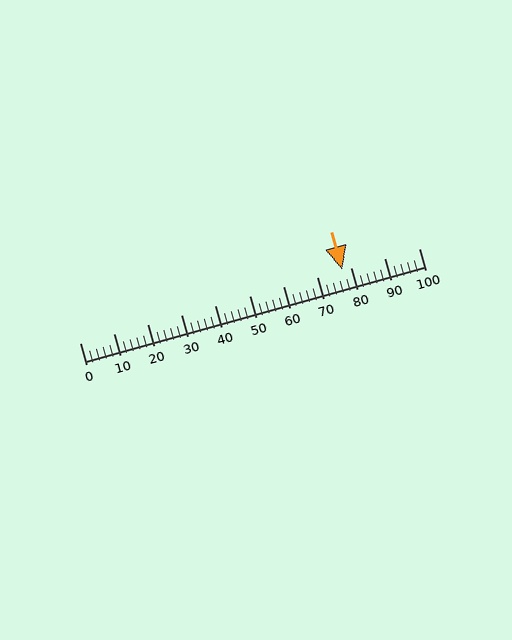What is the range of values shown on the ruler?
The ruler shows values from 0 to 100.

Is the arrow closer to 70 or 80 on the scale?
The arrow is closer to 80.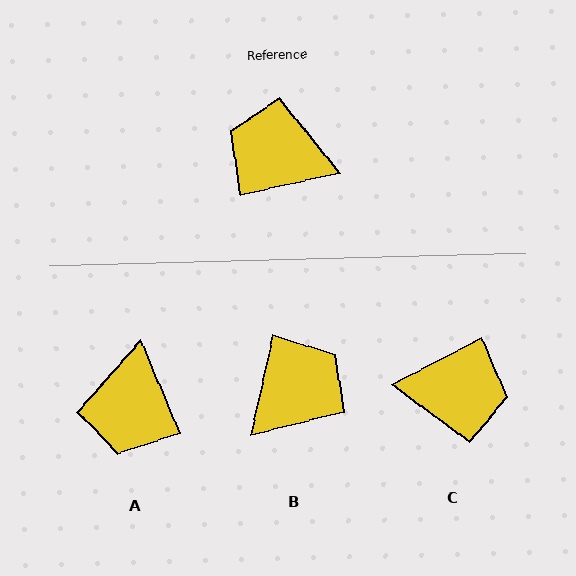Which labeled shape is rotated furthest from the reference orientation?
C, about 165 degrees away.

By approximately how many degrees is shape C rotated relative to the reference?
Approximately 165 degrees clockwise.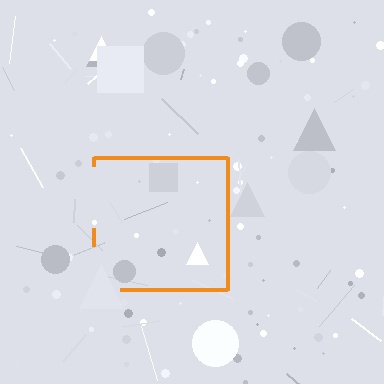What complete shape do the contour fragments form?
The contour fragments form a square.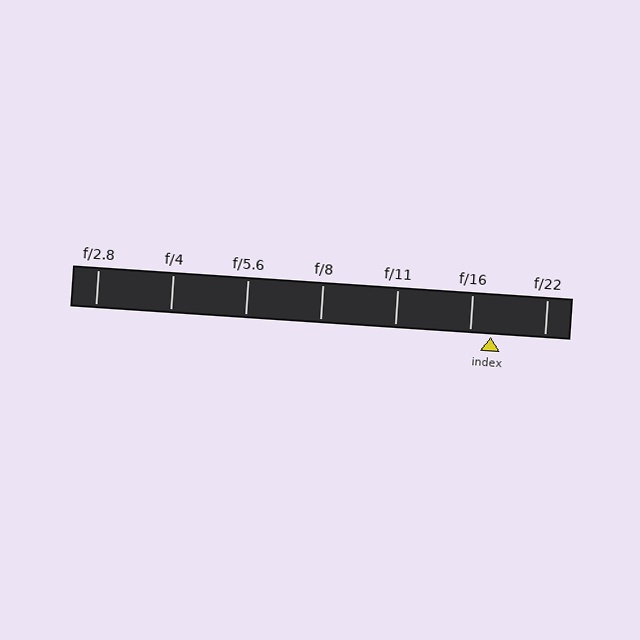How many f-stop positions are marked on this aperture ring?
There are 7 f-stop positions marked.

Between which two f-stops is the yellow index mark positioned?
The index mark is between f/16 and f/22.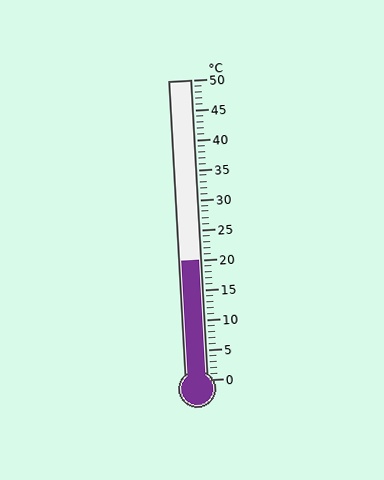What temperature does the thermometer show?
The thermometer shows approximately 20°C.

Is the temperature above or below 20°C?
The temperature is at 20°C.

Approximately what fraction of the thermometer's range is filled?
The thermometer is filled to approximately 40% of its range.